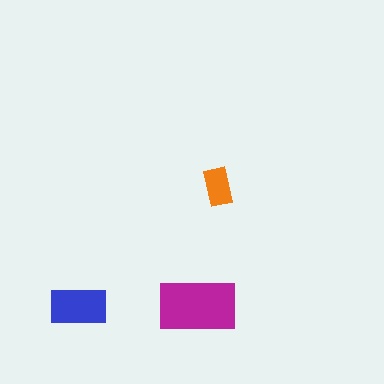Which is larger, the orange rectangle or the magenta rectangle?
The magenta one.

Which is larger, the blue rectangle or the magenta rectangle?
The magenta one.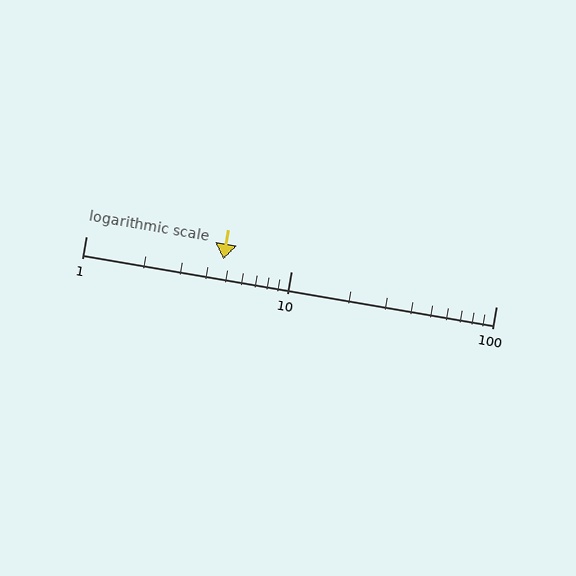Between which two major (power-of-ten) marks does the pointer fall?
The pointer is between 1 and 10.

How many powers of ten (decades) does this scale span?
The scale spans 2 decades, from 1 to 100.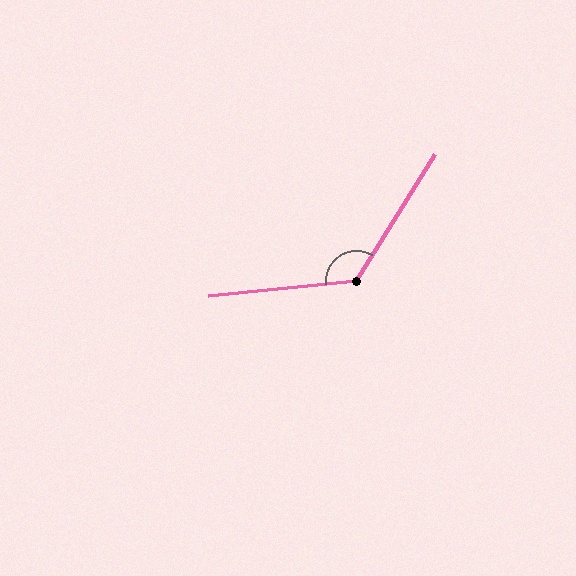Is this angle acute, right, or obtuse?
It is obtuse.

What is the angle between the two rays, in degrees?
Approximately 128 degrees.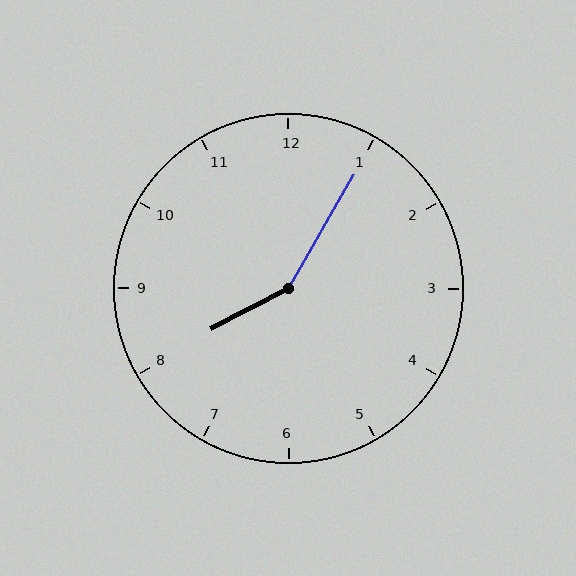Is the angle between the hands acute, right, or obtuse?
It is obtuse.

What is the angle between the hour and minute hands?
Approximately 148 degrees.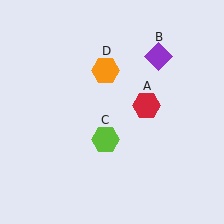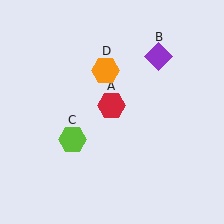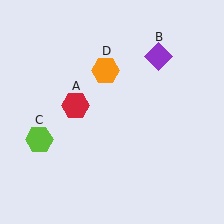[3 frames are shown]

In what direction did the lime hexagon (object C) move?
The lime hexagon (object C) moved left.